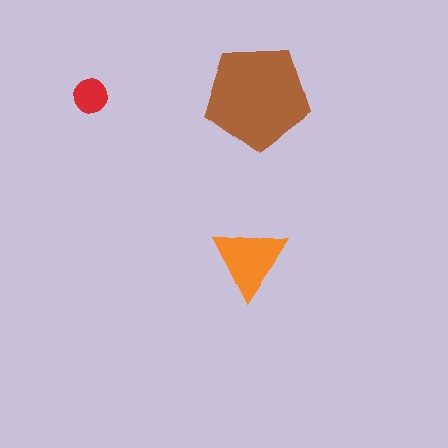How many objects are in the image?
There are 3 objects in the image.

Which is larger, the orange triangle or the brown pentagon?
The brown pentagon.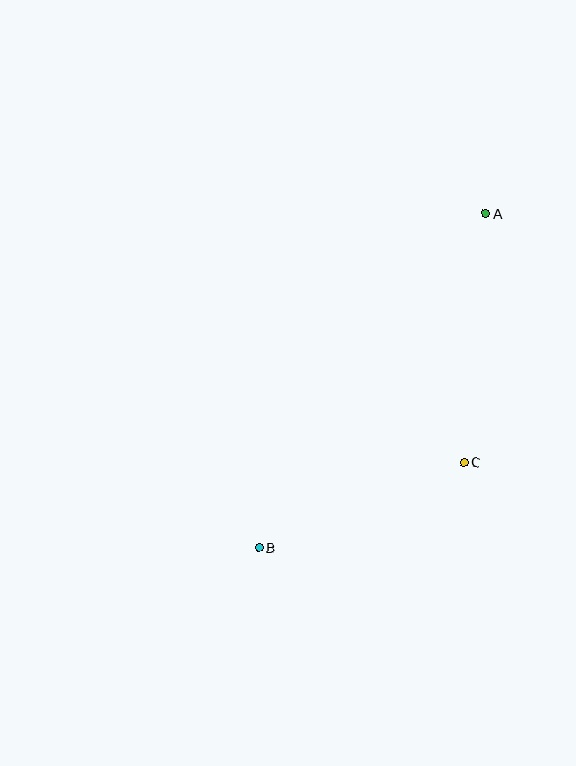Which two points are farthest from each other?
Points A and B are farthest from each other.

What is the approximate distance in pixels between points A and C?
The distance between A and C is approximately 250 pixels.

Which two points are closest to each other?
Points B and C are closest to each other.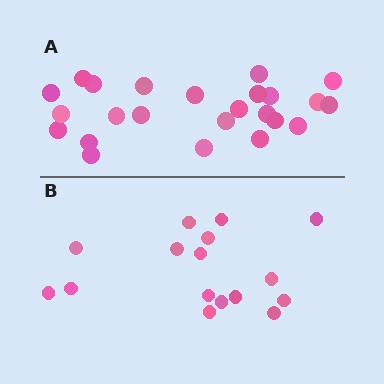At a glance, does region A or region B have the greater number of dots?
Region A (the top region) has more dots.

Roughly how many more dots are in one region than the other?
Region A has roughly 8 or so more dots than region B.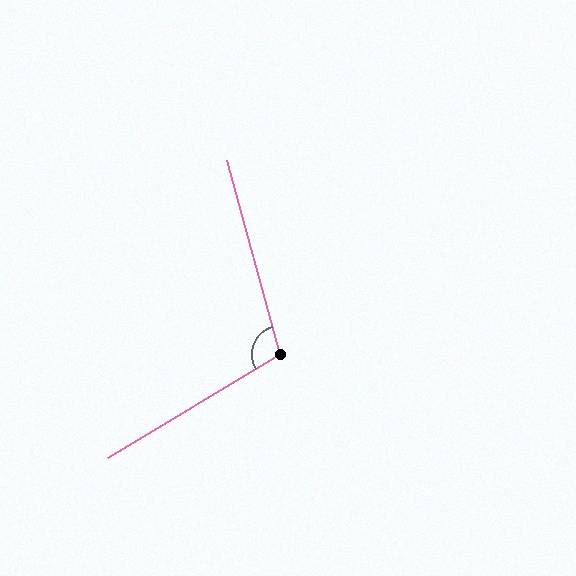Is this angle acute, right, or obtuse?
It is obtuse.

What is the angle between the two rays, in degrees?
Approximately 106 degrees.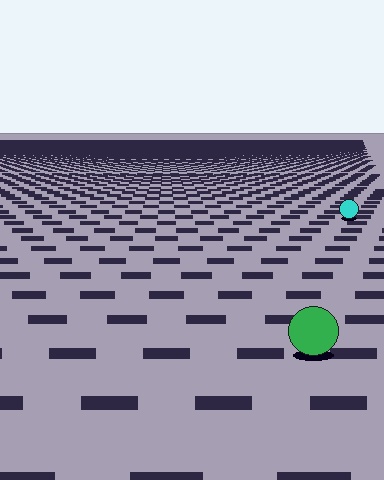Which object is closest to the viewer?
The green circle is closest. The texture marks near it are larger and more spread out.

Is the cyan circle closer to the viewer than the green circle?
No. The green circle is closer — you can tell from the texture gradient: the ground texture is coarser near it.